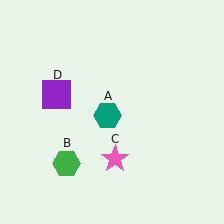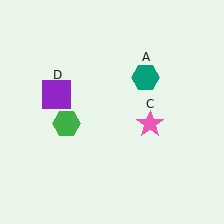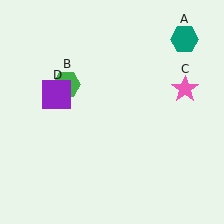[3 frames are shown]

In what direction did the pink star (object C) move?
The pink star (object C) moved up and to the right.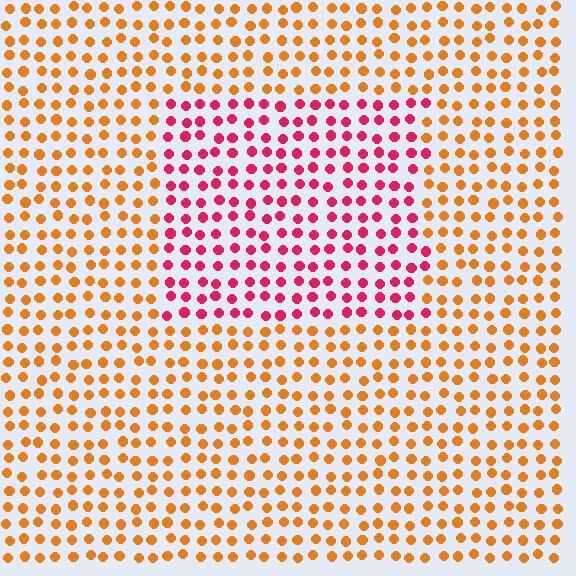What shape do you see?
I see a rectangle.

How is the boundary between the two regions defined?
The boundary is defined purely by a slight shift in hue (about 49 degrees). Spacing, size, and orientation are identical on both sides.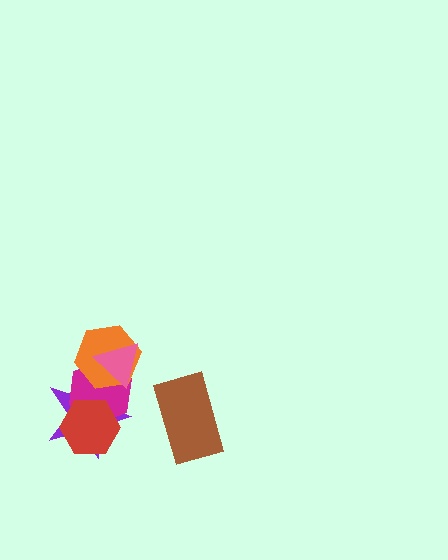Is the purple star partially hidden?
Yes, it is partially covered by another shape.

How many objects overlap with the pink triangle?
3 objects overlap with the pink triangle.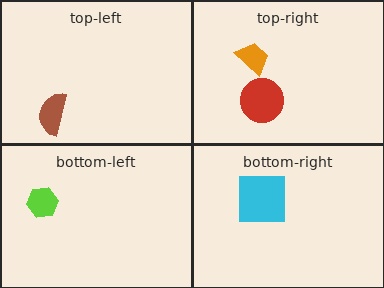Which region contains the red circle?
The top-right region.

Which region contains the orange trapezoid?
The top-right region.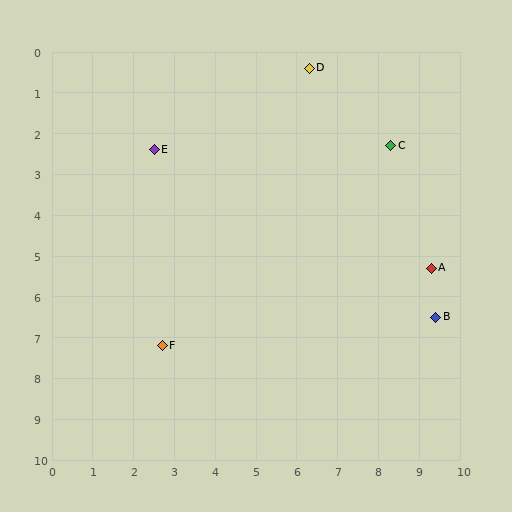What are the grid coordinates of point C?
Point C is at approximately (8.3, 2.3).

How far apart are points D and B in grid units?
Points D and B are about 6.8 grid units apart.